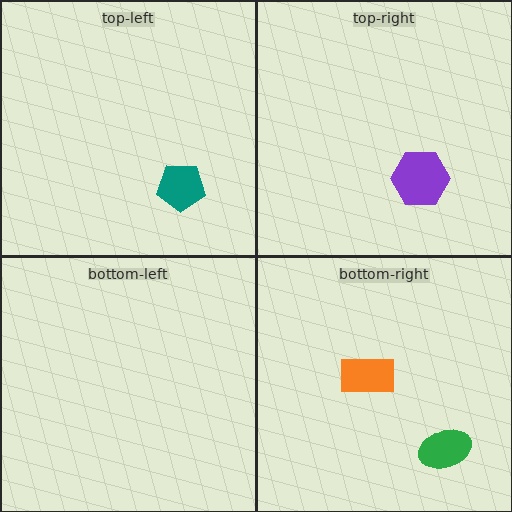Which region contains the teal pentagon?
The top-left region.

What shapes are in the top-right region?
The purple hexagon.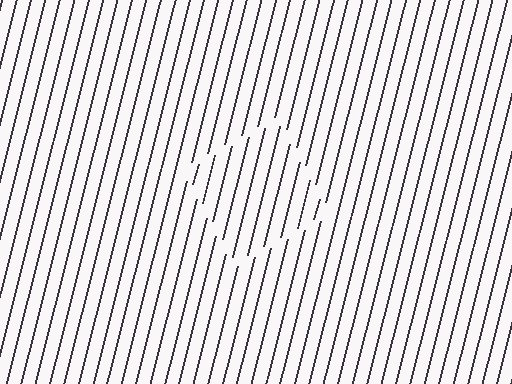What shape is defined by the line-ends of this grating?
An illusory square. The interior of the shape contains the same grating, shifted by half a period — the contour is defined by the phase discontinuity where line-ends from the inner and outer gratings abut.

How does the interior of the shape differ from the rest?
The interior of the shape contains the same grating, shifted by half a period — the contour is defined by the phase discontinuity where line-ends from the inner and outer gratings abut.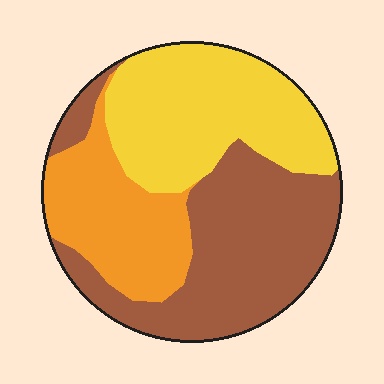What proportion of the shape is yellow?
Yellow takes up about one third (1/3) of the shape.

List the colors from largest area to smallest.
From largest to smallest: brown, yellow, orange.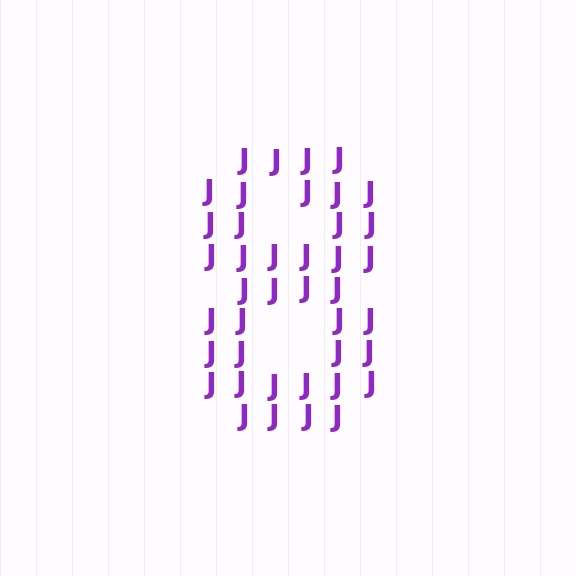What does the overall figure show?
The overall figure shows the digit 8.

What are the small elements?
The small elements are letter J's.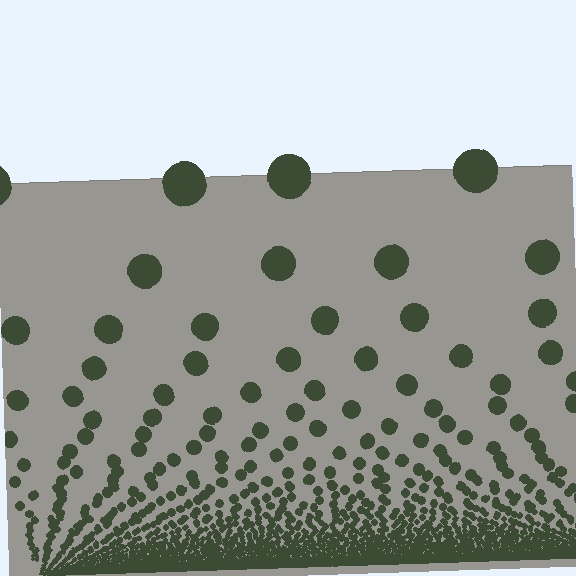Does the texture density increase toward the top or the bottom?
Density increases toward the bottom.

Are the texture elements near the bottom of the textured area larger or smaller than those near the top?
Smaller. The gradient is inverted — elements near the bottom are smaller and denser.